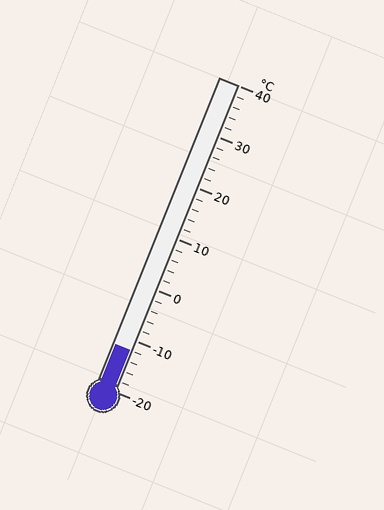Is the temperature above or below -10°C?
The temperature is below -10°C.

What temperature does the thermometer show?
The thermometer shows approximately -12°C.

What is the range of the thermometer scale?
The thermometer scale ranges from -20°C to 40°C.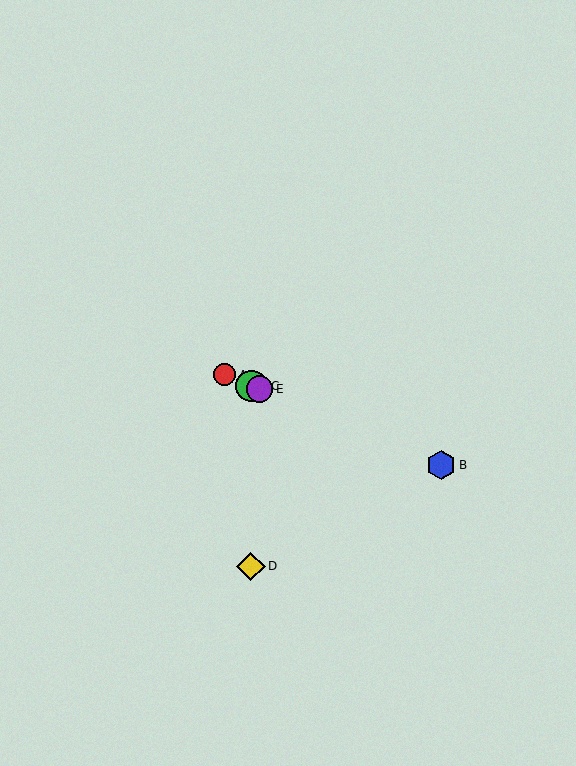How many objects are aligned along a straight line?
4 objects (A, B, C, E) are aligned along a straight line.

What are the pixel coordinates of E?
Object E is at (259, 389).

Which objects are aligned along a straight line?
Objects A, B, C, E are aligned along a straight line.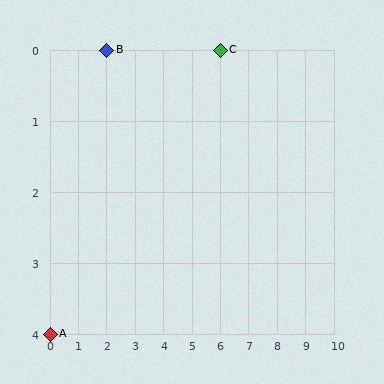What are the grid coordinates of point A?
Point A is at grid coordinates (0, 4).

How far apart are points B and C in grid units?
Points B and C are 4 columns apart.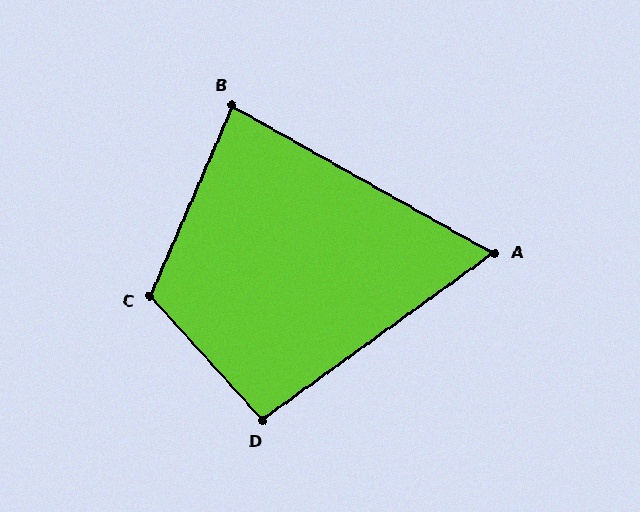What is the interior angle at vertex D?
Approximately 96 degrees (obtuse).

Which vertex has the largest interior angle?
C, at approximately 115 degrees.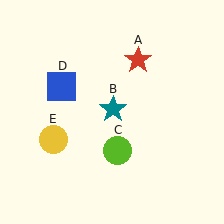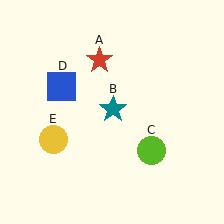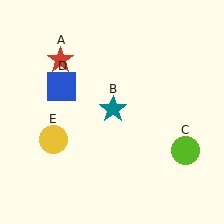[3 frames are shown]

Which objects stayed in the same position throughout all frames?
Teal star (object B) and blue square (object D) and yellow circle (object E) remained stationary.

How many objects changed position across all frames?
2 objects changed position: red star (object A), lime circle (object C).